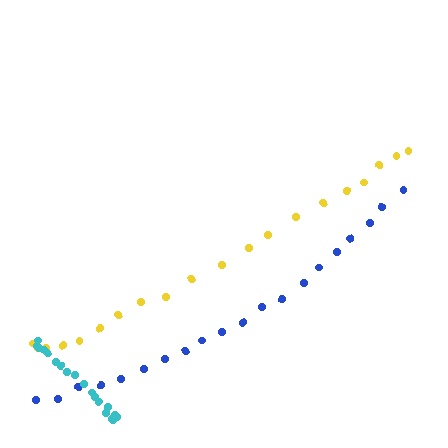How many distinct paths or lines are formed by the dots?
There are 3 distinct paths.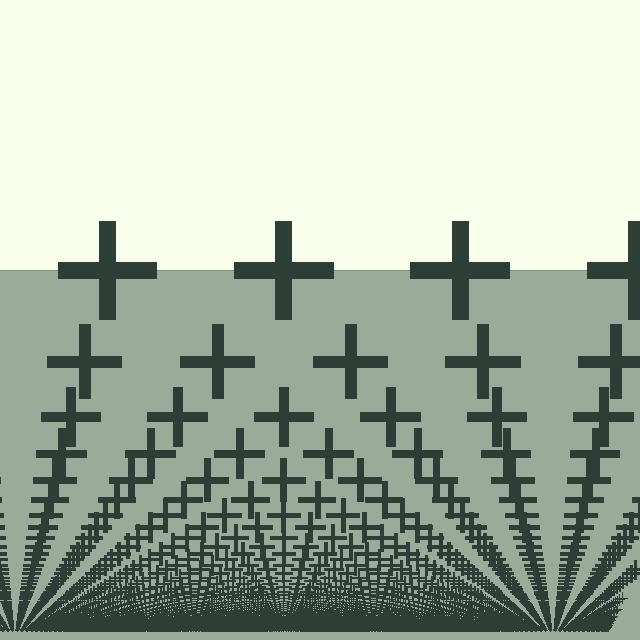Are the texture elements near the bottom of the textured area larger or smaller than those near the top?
Smaller. The gradient is inverted — elements near the bottom are smaller and denser.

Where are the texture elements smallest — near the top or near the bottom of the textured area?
Near the bottom.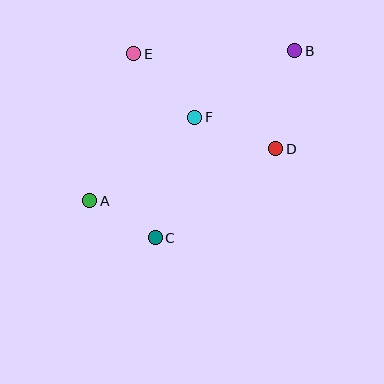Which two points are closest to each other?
Points A and C are closest to each other.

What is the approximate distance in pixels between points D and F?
The distance between D and F is approximately 87 pixels.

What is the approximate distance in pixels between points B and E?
The distance between B and E is approximately 161 pixels.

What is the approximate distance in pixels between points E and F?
The distance between E and F is approximately 88 pixels.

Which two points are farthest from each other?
Points A and B are farthest from each other.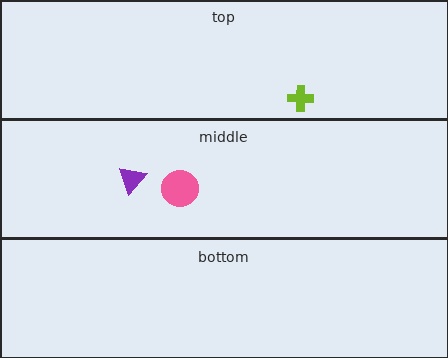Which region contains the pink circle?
The middle region.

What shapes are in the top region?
The lime cross.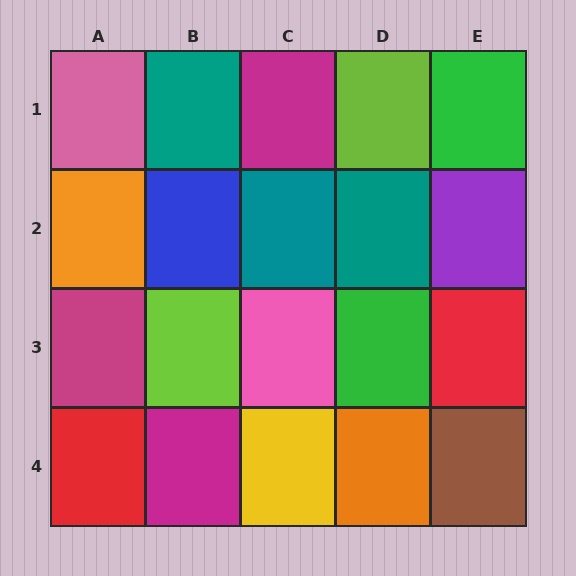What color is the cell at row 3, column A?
Magenta.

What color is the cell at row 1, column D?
Lime.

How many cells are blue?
1 cell is blue.